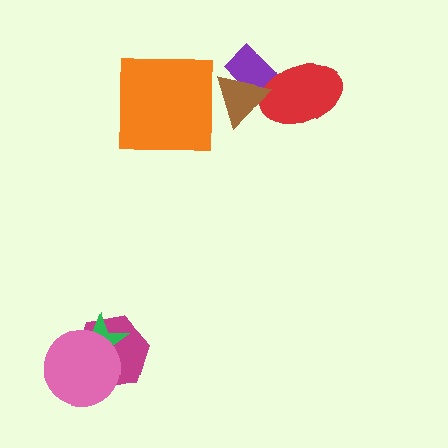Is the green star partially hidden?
Yes, it is partially covered by another shape.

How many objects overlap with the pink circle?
2 objects overlap with the pink circle.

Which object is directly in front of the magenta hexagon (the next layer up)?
The green star is directly in front of the magenta hexagon.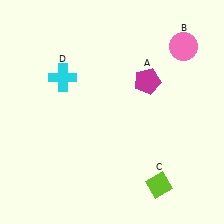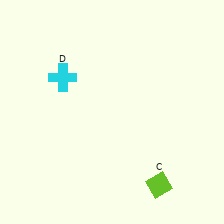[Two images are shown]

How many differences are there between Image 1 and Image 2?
There are 2 differences between the two images.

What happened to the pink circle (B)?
The pink circle (B) was removed in Image 2. It was in the top-right area of Image 1.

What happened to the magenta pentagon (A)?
The magenta pentagon (A) was removed in Image 2. It was in the top-right area of Image 1.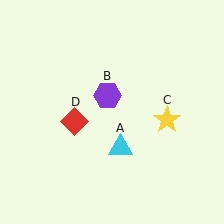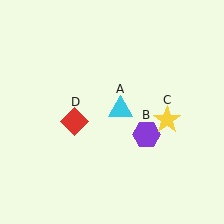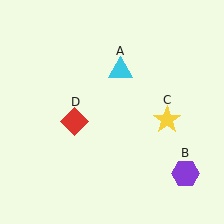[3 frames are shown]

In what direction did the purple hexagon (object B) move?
The purple hexagon (object B) moved down and to the right.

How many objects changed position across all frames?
2 objects changed position: cyan triangle (object A), purple hexagon (object B).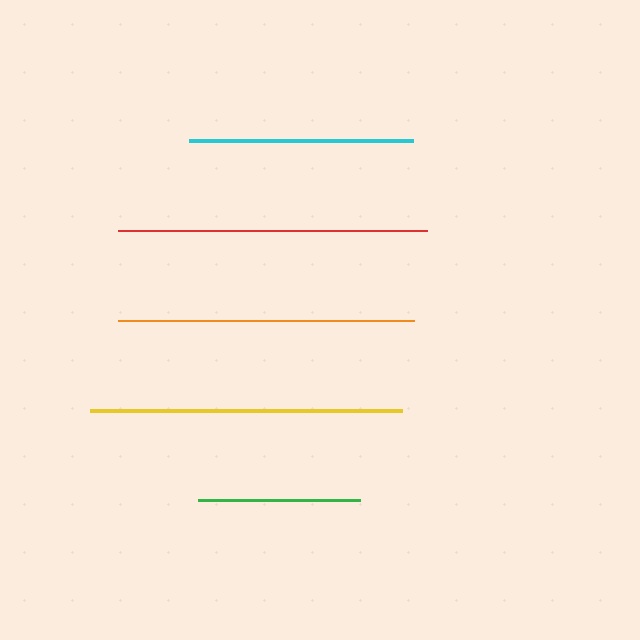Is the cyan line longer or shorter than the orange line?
The orange line is longer than the cyan line.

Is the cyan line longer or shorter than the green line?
The cyan line is longer than the green line.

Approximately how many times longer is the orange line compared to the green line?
The orange line is approximately 1.8 times the length of the green line.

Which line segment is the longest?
The yellow line is the longest at approximately 312 pixels.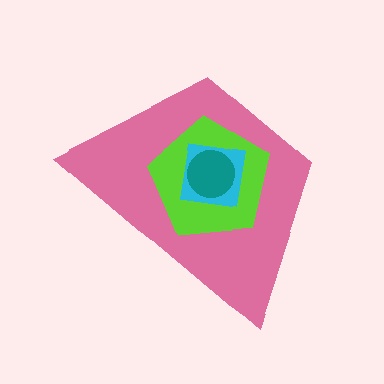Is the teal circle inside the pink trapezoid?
Yes.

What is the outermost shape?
The pink trapezoid.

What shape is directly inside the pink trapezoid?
The lime pentagon.